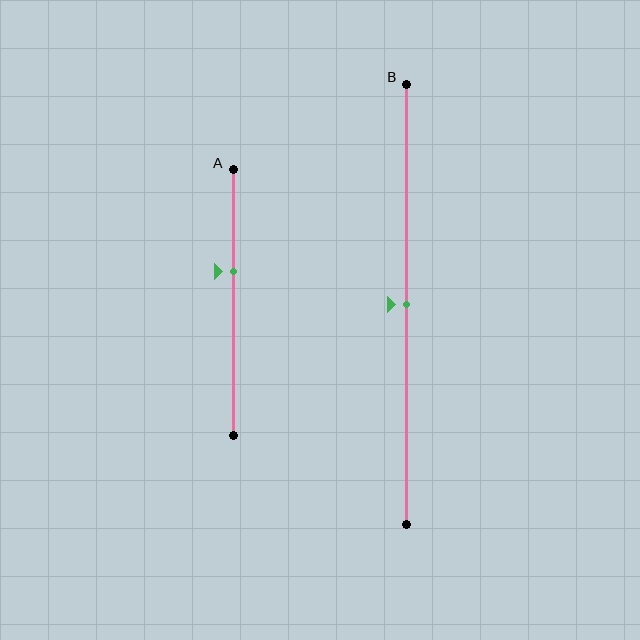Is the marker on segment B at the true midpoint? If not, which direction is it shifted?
Yes, the marker on segment B is at the true midpoint.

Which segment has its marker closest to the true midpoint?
Segment B has its marker closest to the true midpoint.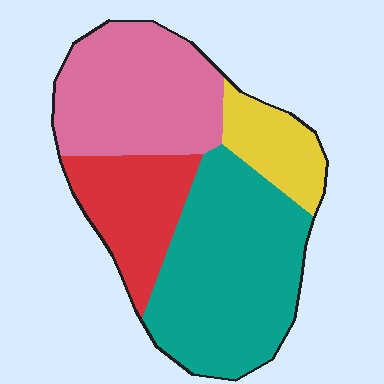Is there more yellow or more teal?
Teal.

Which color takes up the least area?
Yellow, at roughly 10%.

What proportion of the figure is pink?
Pink covers 30% of the figure.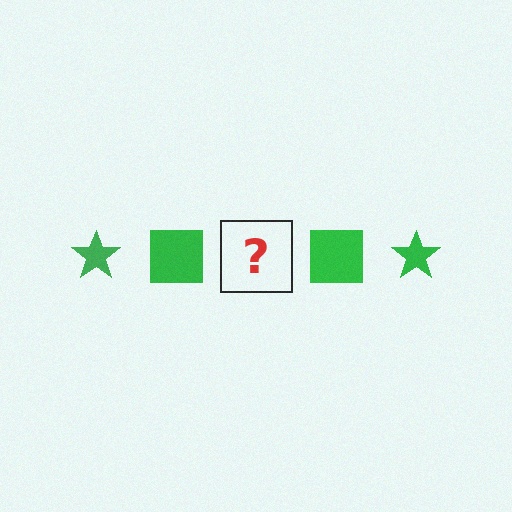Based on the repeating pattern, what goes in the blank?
The blank should be a green star.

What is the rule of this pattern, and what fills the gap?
The rule is that the pattern cycles through star, square shapes in green. The gap should be filled with a green star.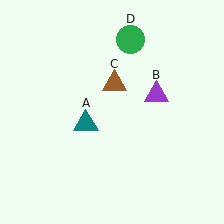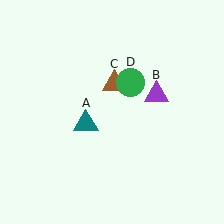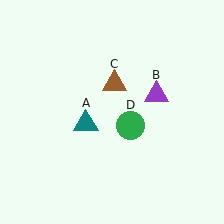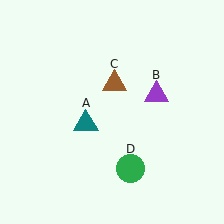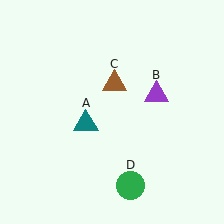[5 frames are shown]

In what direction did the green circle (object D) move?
The green circle (object D) moved down.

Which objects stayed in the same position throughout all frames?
Teal triangle (object A) and purple triangle (object B) and brown triangle (object C) remained stationary.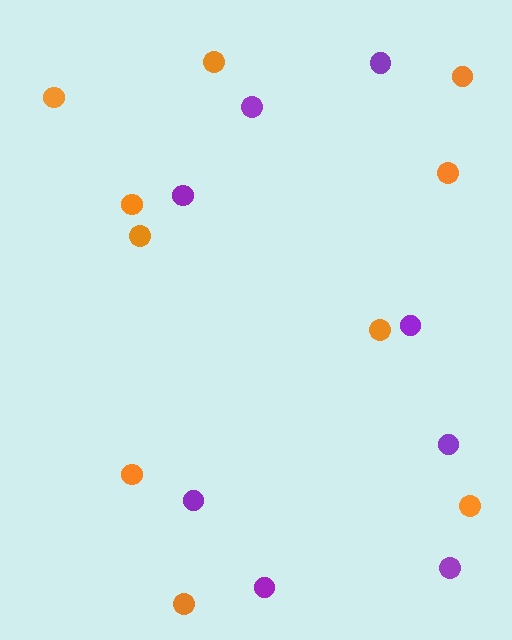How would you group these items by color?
There are 2 groups: one group of purple circles (8) and one group of orange circles (10).